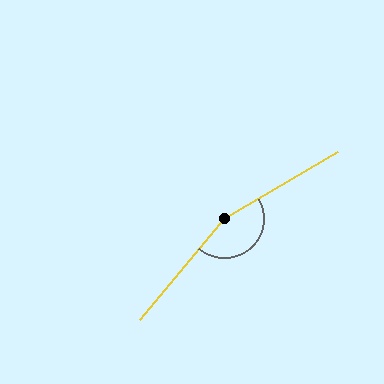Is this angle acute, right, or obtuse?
It is obtuse.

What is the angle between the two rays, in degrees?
Approximately 161 degrees.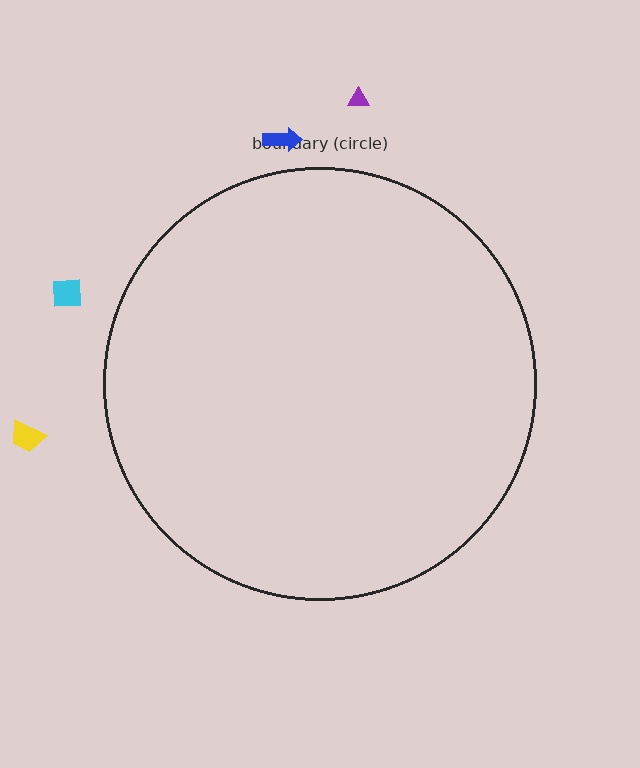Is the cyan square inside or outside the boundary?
Outside.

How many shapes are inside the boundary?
0 inside, 4 outside.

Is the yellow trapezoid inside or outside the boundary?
Outside.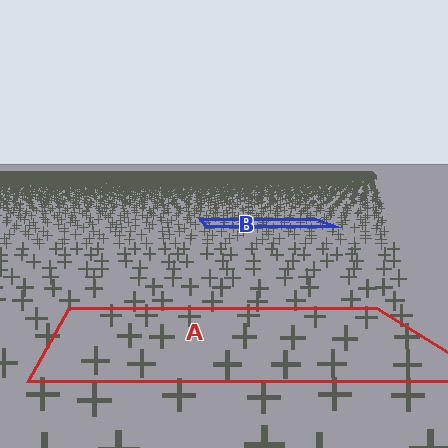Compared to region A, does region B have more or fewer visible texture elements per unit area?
Region B has more texture elements per unit area — they are packed more densely because it is farther away.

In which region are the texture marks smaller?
The texture marks are smaller in region B, because it is farther away.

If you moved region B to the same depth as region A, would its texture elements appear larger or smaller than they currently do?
They would appear larger. At a closer depth, the same texture elements are projected at a bigger on-screen size.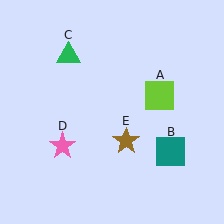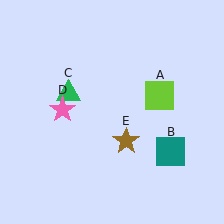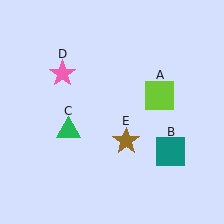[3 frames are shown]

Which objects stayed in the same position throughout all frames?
Lime square (object A) and teal square (object B) and brown star (object E) remained stationary.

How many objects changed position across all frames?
2 objects changed position: green triangle (object C), pink star (object D).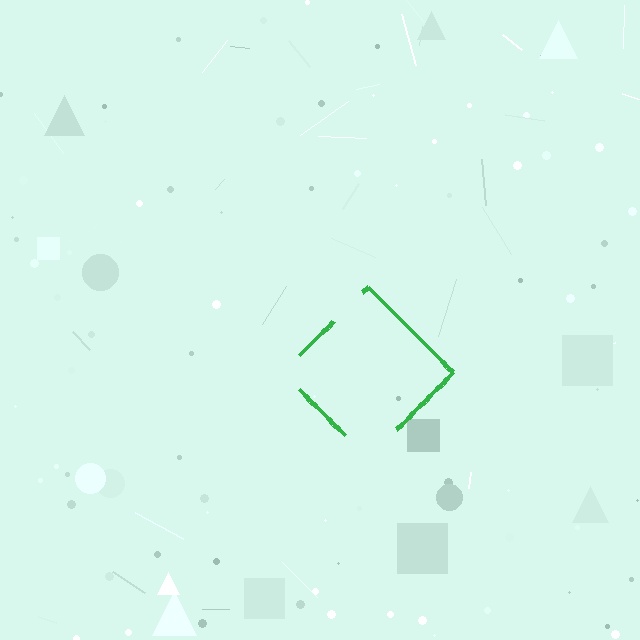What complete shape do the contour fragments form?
The contour fragments form a diamond.